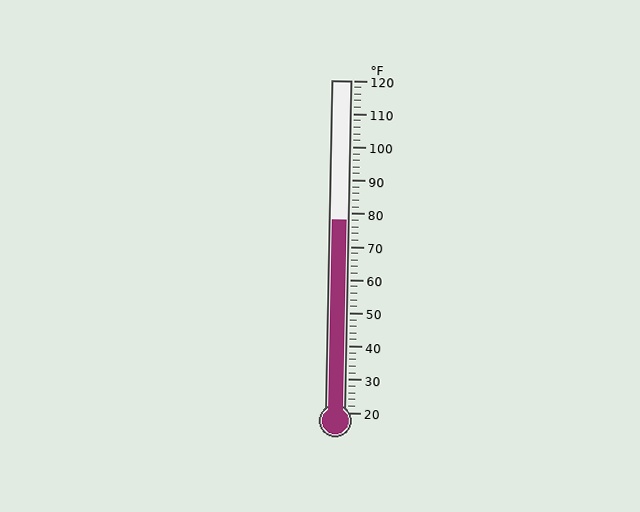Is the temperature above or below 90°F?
The temperature is below 90°F.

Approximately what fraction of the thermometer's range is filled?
The thermometer is filled to approximately 60% of its range.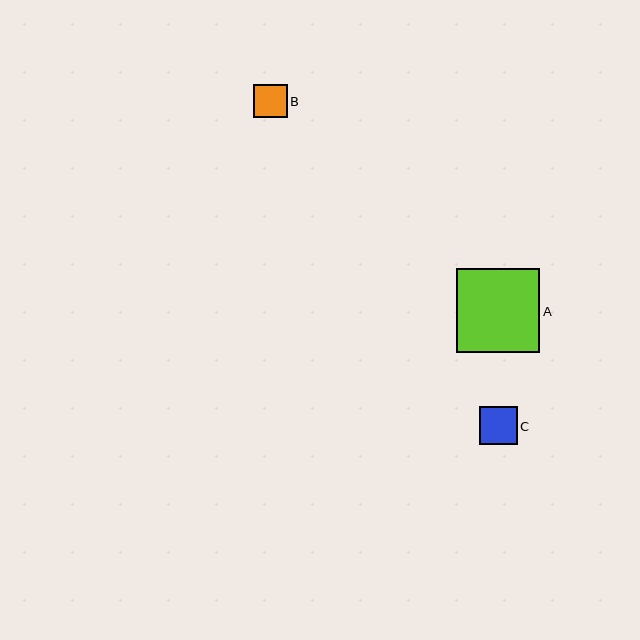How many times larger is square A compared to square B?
Square A is approximately 2.5 times the size of square B.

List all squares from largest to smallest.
From largest to smallest: A, C, B.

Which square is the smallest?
Square B is the smallest with a size of approximately 34 pixels.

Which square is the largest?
Square A is the largest with a size of approximately 84 pixels.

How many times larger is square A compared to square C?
Square A is approximately 2.2 times the size of square C.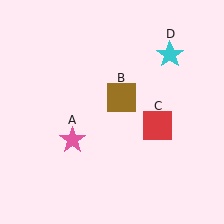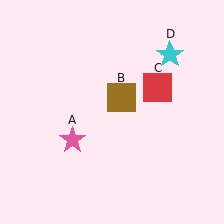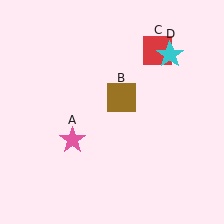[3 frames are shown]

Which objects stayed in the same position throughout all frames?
Pink star (object A) and brown square (object B) and cyan star (object D) remained stationary.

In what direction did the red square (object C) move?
The red square (object C) moved up.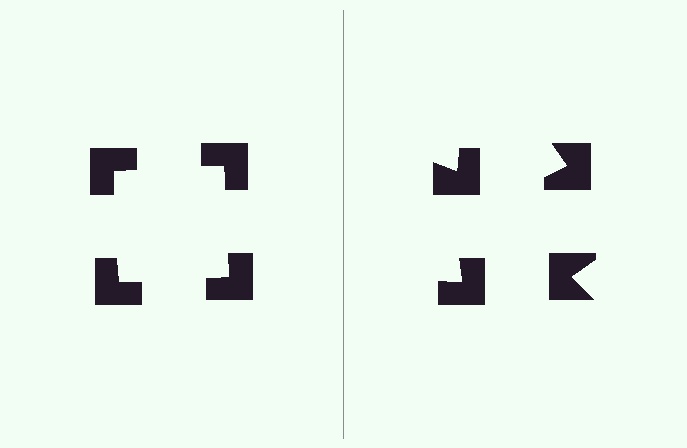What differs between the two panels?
The notched squares are positioned identically on both sides; only the wedge orientations differ. On the left they align to a square; on the right they are misaligned.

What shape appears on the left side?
An illusory square.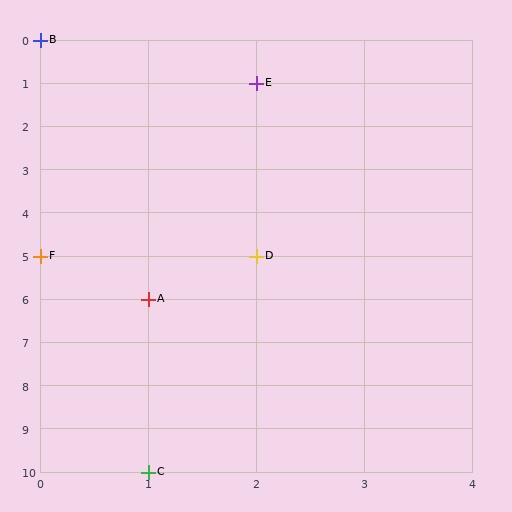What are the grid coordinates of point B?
Point B is at grid coordinates (0, 0).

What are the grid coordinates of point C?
Point C is at grid coordinates (1, 10).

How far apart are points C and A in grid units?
Points C and A are 4 rows apart.